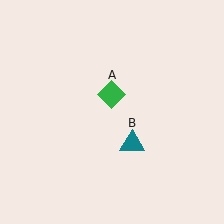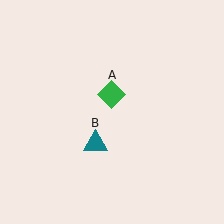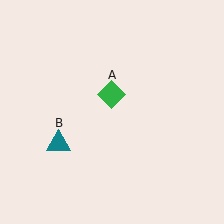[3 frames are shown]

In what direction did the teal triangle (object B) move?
The teal triangle (object B) moved left.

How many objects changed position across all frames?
1 object changed position: teal triangle (object B).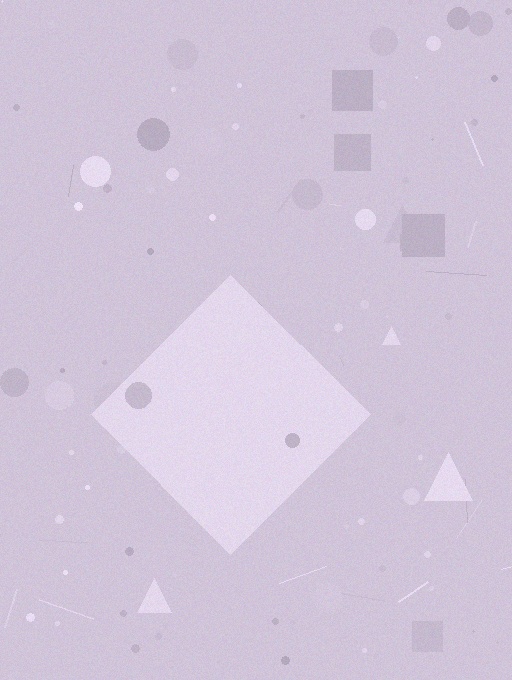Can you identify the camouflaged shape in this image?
The camouflaged shape is a diamond.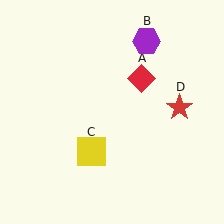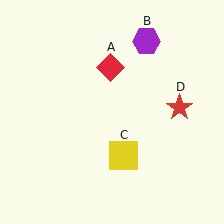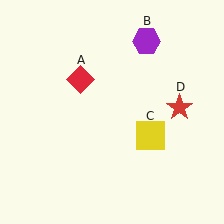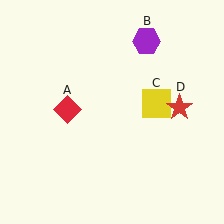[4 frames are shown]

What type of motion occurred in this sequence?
The red diamond (object A), yellow square (object C) rotated counterclockwise around the center of the scene.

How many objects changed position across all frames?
2 objects changed position: red diamond (object A), yellow square (object C).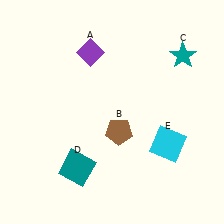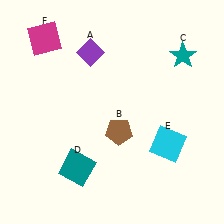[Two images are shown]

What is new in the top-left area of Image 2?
A magenta square (F) was added in the top-left area of Image 2.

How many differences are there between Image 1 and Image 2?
There is 1 difference between the two images.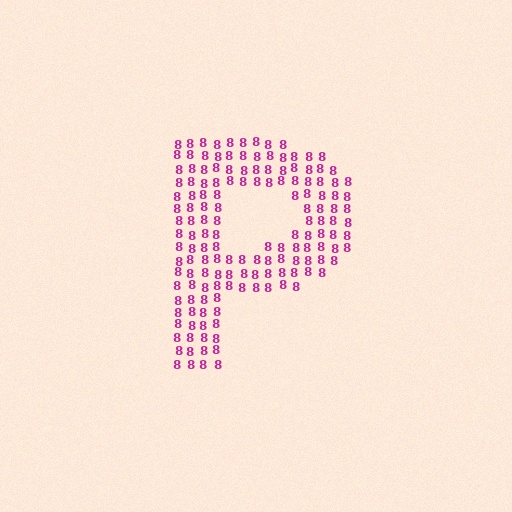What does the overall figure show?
The overall figure shows the letter P.